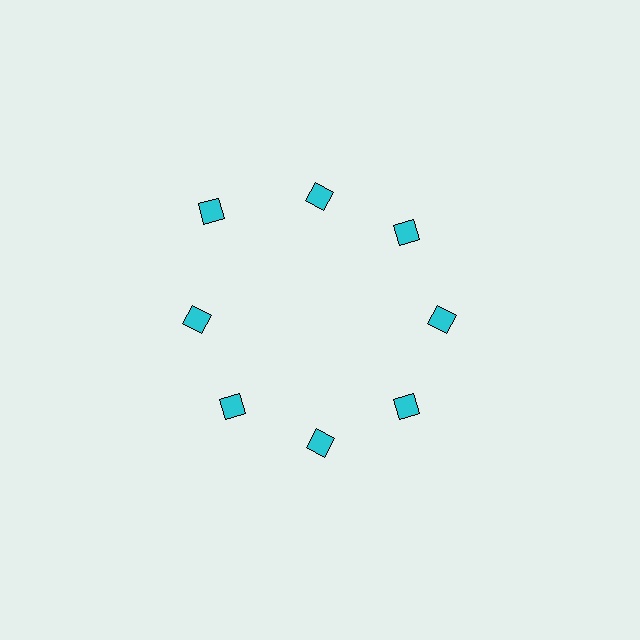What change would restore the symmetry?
The symmetry would be restored by moving it inward, back onto the ring so that all 8 squares sit at equal angles and equal distance from the center.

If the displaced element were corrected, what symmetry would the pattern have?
It would have 8-fold rotational symmetry — the pattern would map onto itself every 45 degrees.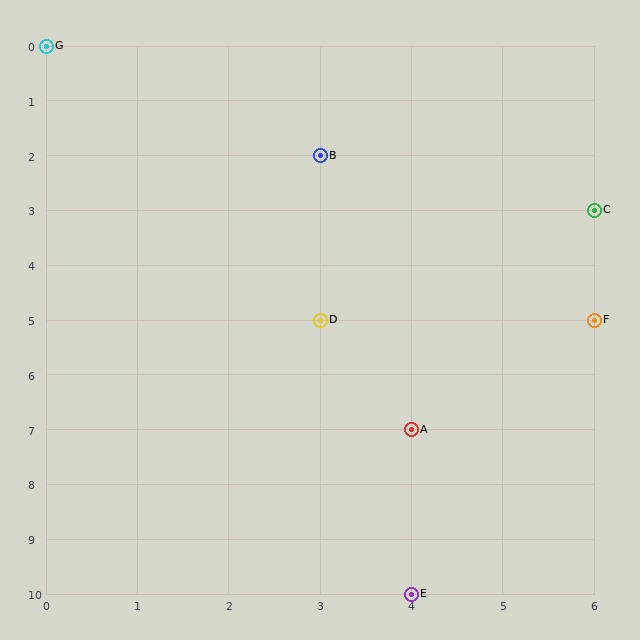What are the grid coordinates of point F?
Point F is at grid coordinates (6, 5).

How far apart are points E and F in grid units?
Points E and F are 2 columns and 5 rows apart (about 5.4 grid units diagonally).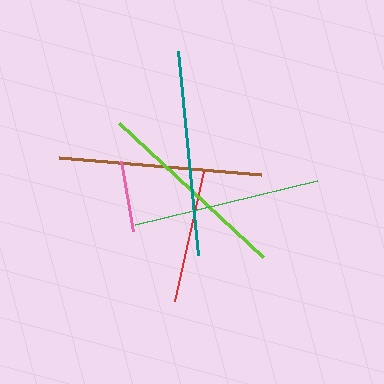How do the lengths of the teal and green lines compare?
The teal and green lines are approximately the same length.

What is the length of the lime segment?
The lime segment is approximately 196 pixels long.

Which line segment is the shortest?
The pink line is the shortest at approximately 71 pixels.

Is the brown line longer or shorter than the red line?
The brown line is longer than the red line.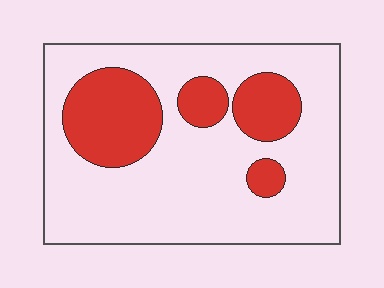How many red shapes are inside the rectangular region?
4.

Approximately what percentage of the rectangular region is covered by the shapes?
Approximately 25%.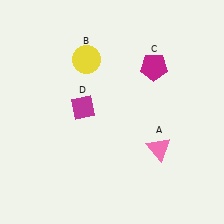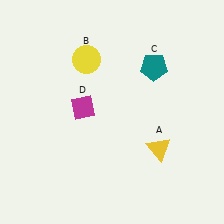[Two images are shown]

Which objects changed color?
A changed from pink to yellow. C changed from magenta to teal.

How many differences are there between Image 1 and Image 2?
There are 2 differences between the two images.